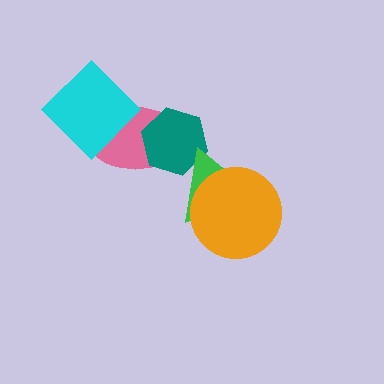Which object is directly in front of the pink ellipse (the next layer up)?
The teal hexagon is directly in front of the pink ellipse.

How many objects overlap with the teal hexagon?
2 objects overlap with the teal hexagon.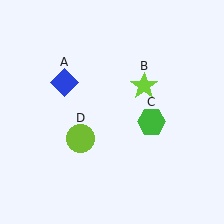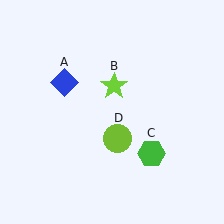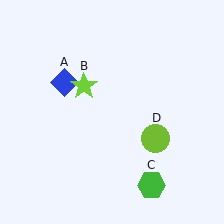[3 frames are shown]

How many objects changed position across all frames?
3 objects changed position: lime star (object B), green hexagon (object C), lime circle (object D).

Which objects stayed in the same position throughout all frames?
Blue diamond (object A) remained stationary.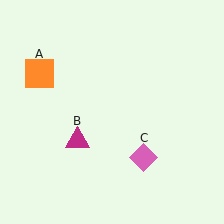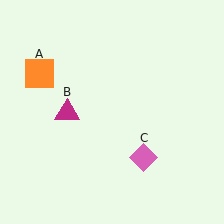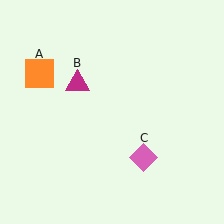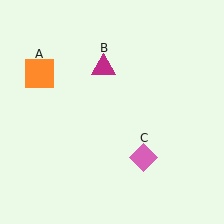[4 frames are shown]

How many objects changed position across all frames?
1 object changed position: magenta triangle (object B).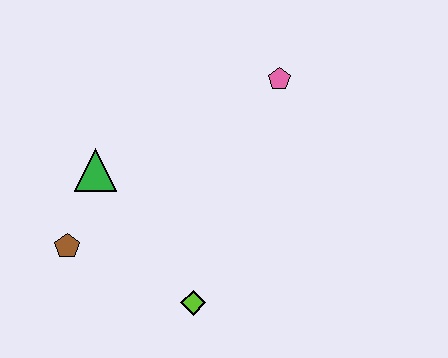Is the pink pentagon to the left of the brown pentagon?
No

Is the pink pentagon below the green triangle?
No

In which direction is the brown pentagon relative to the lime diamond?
The brown pentagon is to the left of the lime diamond.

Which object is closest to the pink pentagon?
The green triangle is closest to the pink pentagon.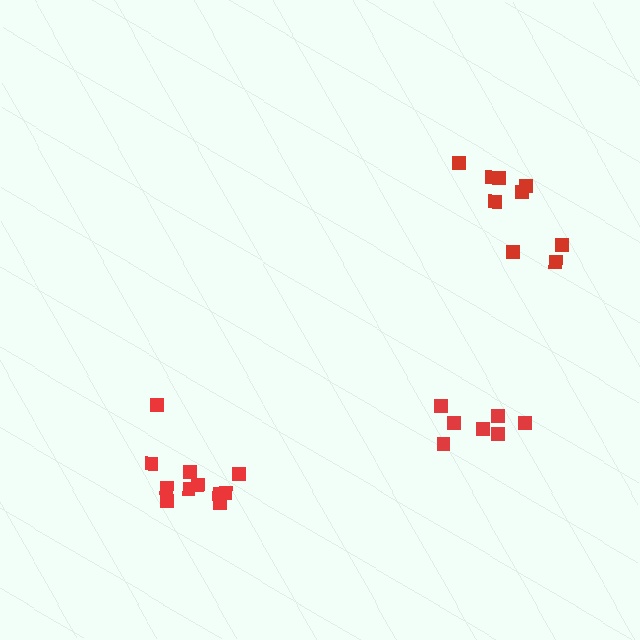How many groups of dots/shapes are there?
There are 3 groups.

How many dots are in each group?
Group 1: 7 dots, Group 2: 11 dots, Group 3: 9 dots (27 total).